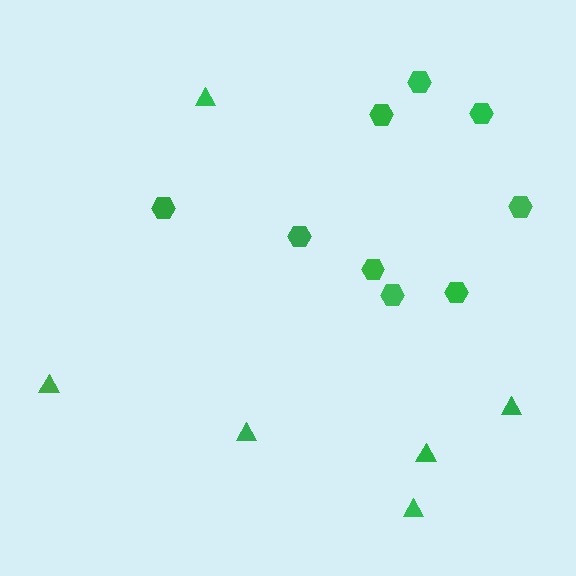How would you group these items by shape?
There are 2 groups: one group of hexagons (9) and one group of triangles (6).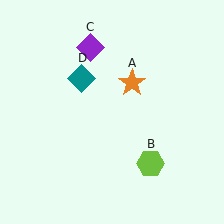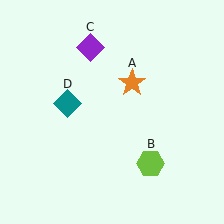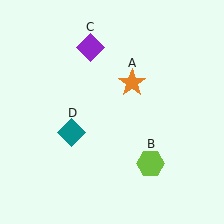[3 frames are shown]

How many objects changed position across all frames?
1 object changed position: teal diamond (object D).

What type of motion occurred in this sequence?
The teal diamond (object D) rotated counterclockwise around the center of the scene.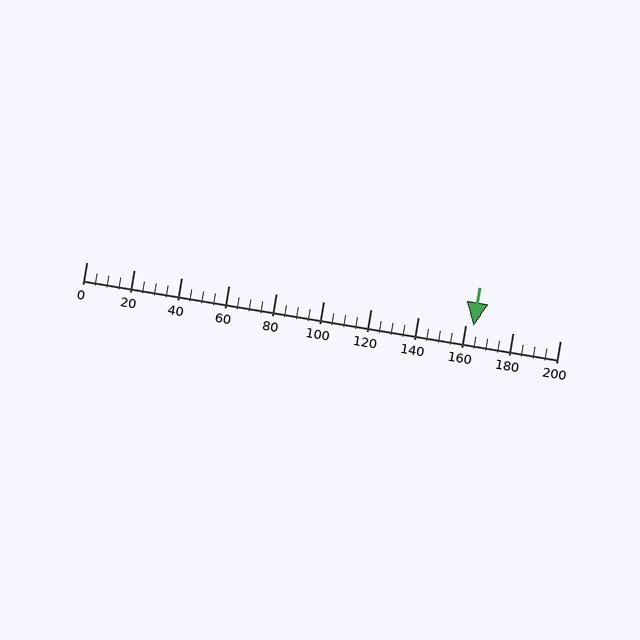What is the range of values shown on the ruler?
The ruler shows values from 0 to 200.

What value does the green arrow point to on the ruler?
The green arrow points to approximately 164.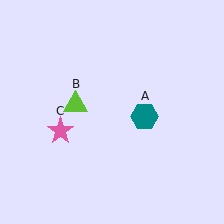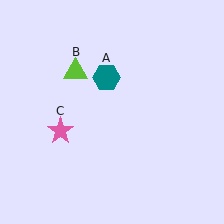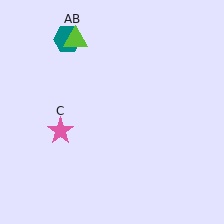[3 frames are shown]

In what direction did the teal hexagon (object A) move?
The teal hexagon (object A) moved up and to the left.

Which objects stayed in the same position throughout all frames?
Pink star (object C) remained stationary.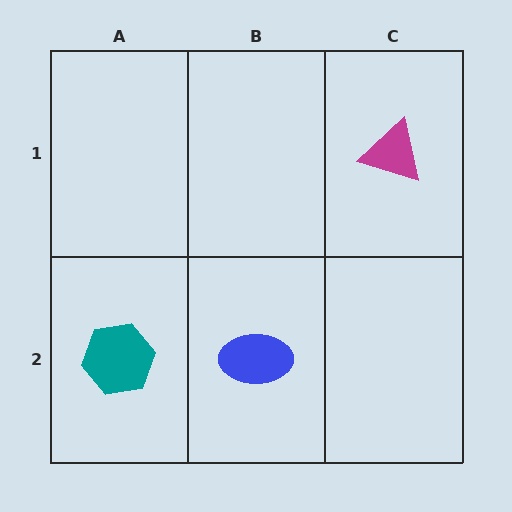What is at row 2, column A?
A teal hexagon.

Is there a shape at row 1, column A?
No, that cell is empty.